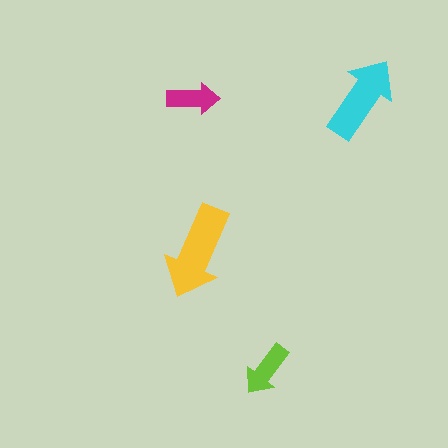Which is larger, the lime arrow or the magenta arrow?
The lime one.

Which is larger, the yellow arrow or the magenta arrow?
The yellow one.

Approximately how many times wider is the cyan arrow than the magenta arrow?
About 1.5 times wider.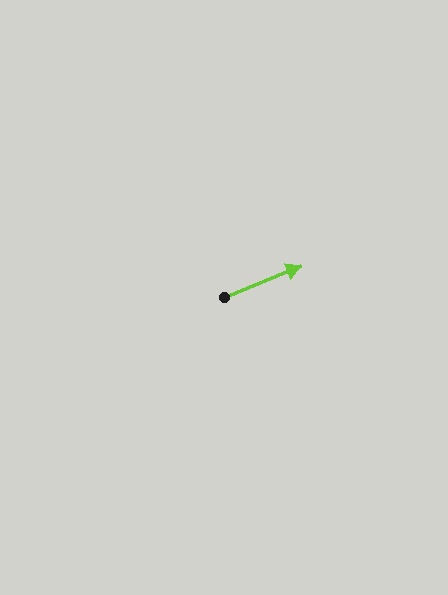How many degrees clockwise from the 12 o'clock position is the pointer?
Approximately 68 degrees.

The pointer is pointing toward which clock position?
Roughly 2 o'clock.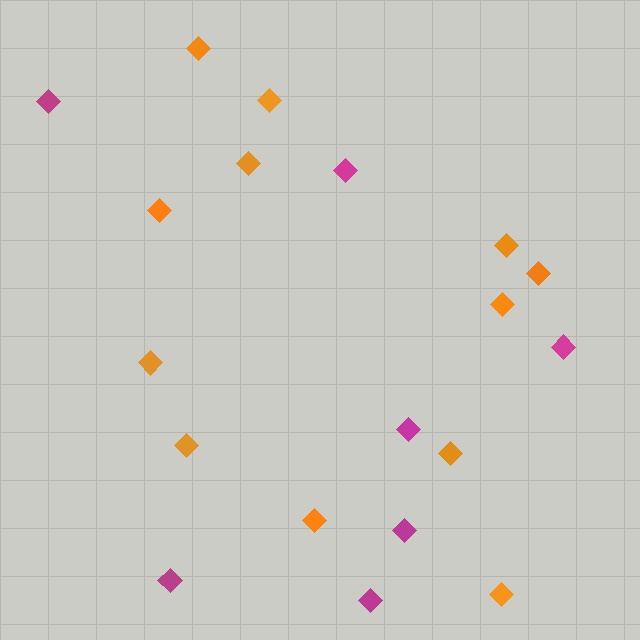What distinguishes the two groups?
There are 2 groups: one group of orange diamonds (12) and one group of magenta diamonds (7).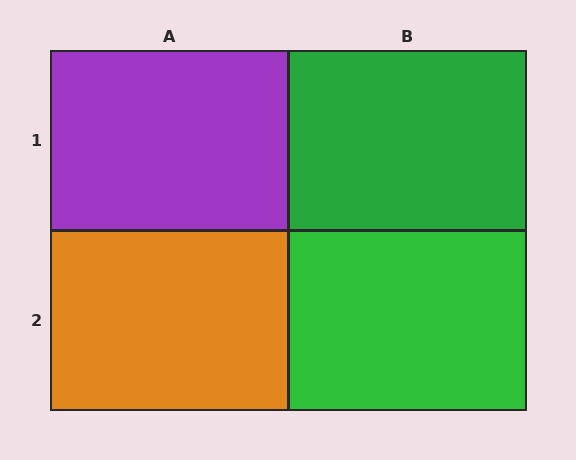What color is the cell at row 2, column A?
Orange.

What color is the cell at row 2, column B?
Green.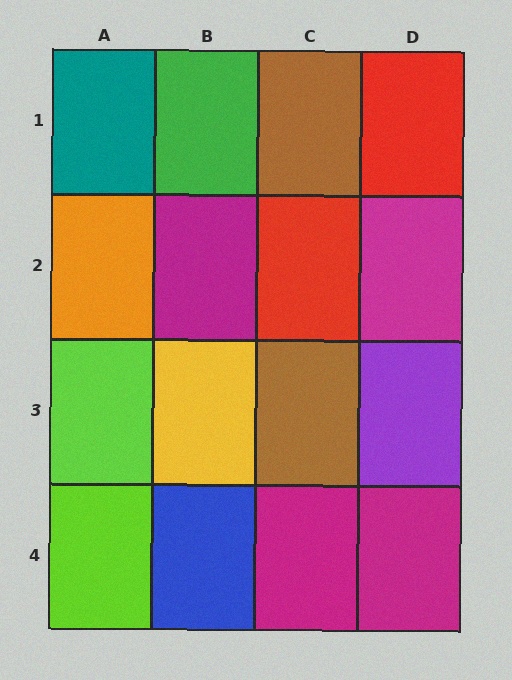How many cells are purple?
1 cell is purple.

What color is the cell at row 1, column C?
Brown.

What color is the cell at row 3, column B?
Yellow.